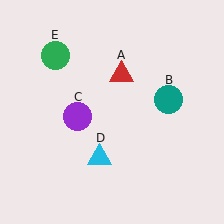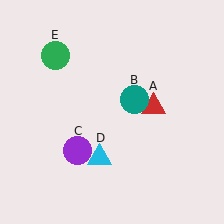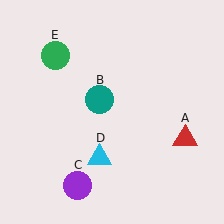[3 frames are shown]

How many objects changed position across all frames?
3 objects changed position: red triangle (object A), teal circle (object B), purple circle (object C).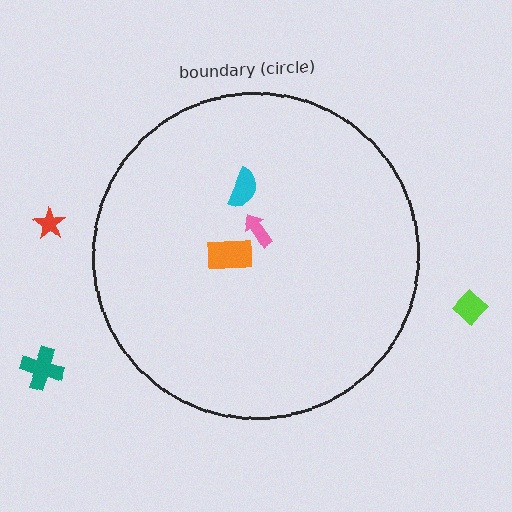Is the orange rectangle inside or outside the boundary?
Inside.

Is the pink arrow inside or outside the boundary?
Inside.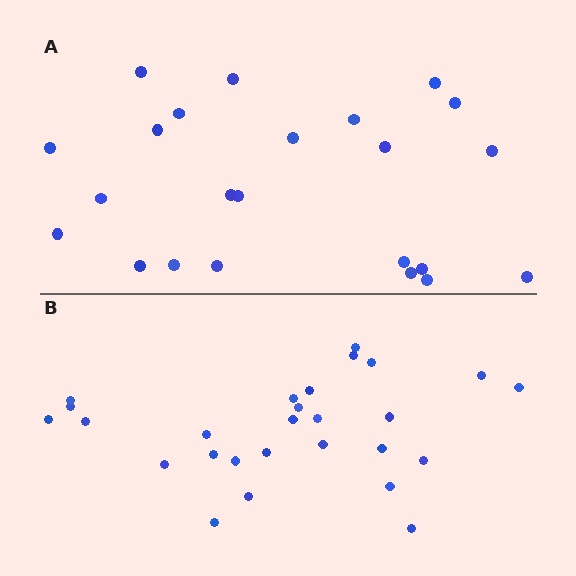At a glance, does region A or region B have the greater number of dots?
Region B (the bottom region) has more dots.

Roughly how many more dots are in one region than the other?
Region B has about 4 more dots than region A.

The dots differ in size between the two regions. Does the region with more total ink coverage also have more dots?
No. Region A has more total ink coverage because its dots are larger, but region B actually contains more individual dots. Total area can be misleading — the number of items is what matters here.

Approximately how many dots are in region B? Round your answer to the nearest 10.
About 30 dots. (The exact count is 27, which rounds to 30.)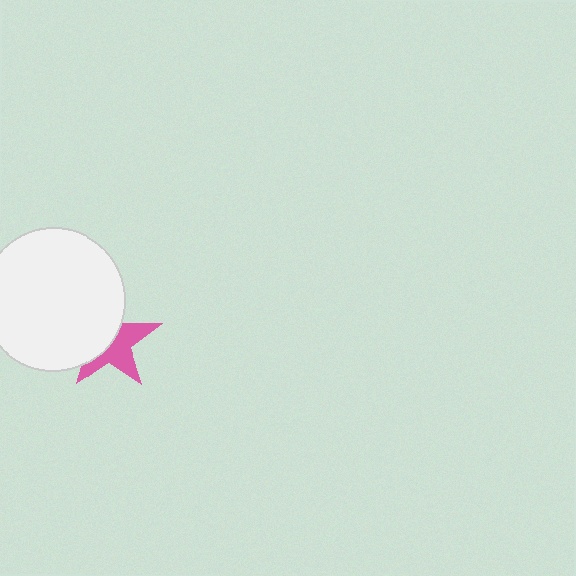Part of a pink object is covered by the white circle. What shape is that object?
It is a star.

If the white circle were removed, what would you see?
You would see the complete pink star.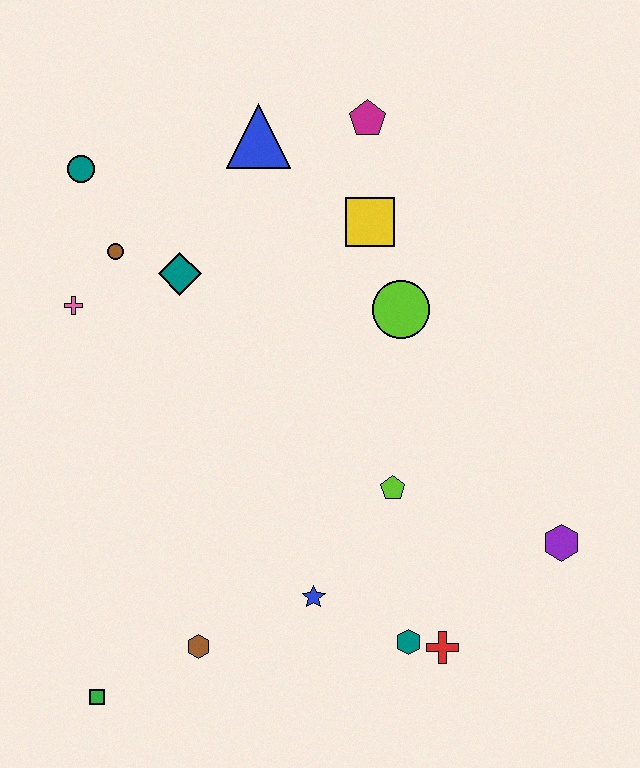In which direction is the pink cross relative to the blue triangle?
The pink cross is to the left of the blue triangle.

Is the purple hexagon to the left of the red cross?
No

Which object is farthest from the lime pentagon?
The teal circle is farthest from the lime pentagon.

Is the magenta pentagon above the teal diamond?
Yes